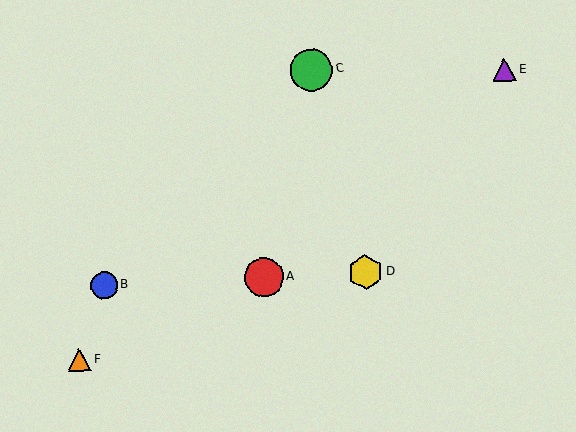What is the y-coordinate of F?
Object F is at y≈360.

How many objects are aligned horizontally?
3 objects (A, B, D) are aligned horizontally.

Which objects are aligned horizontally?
Objects A, B, D are aligned horizontally.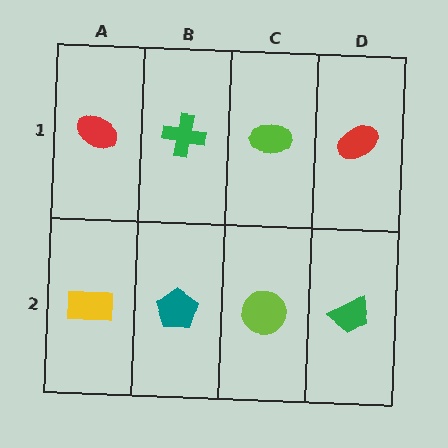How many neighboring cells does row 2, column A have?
2.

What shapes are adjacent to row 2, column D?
A red ellipse (row 1, column D), a lime circle (row 2, column C).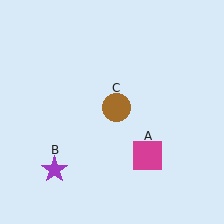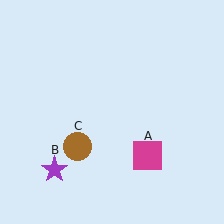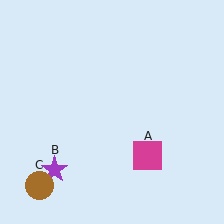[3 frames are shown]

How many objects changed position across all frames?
1 object changed position: brown circle (object C).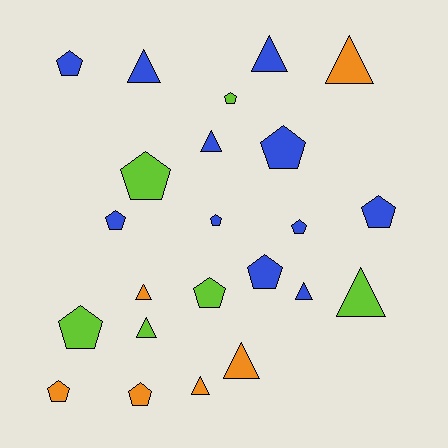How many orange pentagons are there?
There are 2 orange pentagons.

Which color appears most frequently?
Blue, with 11 objects.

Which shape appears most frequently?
Pentagon, with 13 objects.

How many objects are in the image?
There are 23 objects.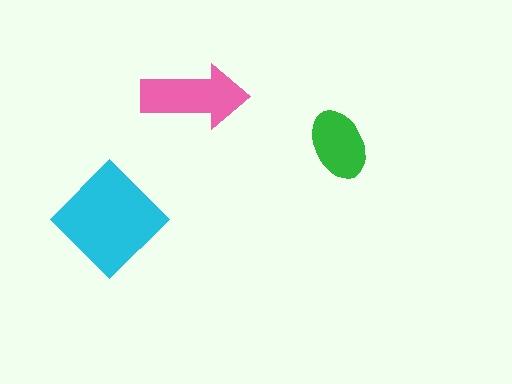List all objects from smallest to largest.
The green ellipse, the pink arrow, the cyan diamond.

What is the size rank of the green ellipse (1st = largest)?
3rd.